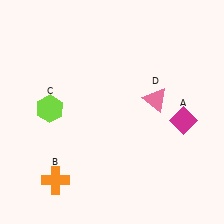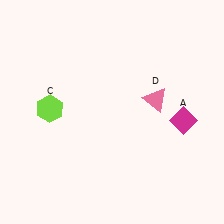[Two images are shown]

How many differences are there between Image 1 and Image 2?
There is 1 difference between the two images.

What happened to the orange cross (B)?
The orange cross (B) was removed in Image 2. It was in the bottom-left area of Image 1.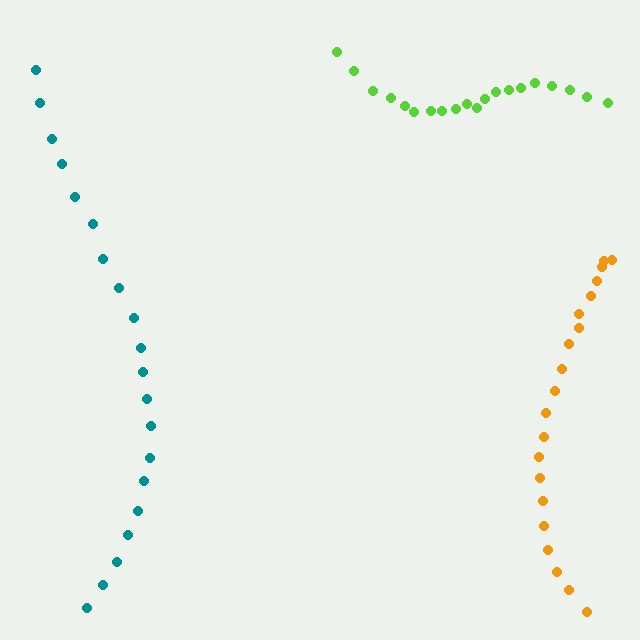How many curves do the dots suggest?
There are 3 distinct paths.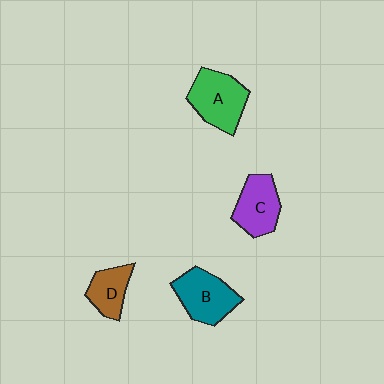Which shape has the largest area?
Shape A (green).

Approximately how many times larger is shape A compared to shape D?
Approximately 1.5 times.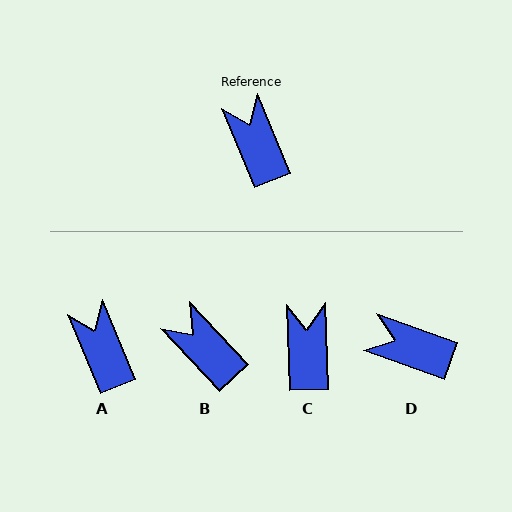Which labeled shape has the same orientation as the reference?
A.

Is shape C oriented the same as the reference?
No, it is off by about 21 degrees.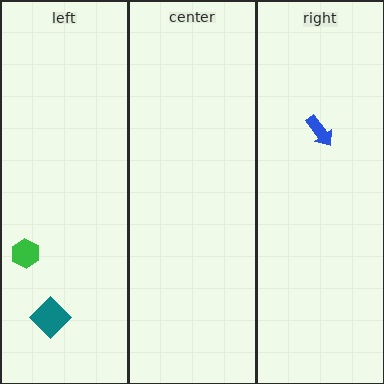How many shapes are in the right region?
1.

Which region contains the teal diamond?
The left region.